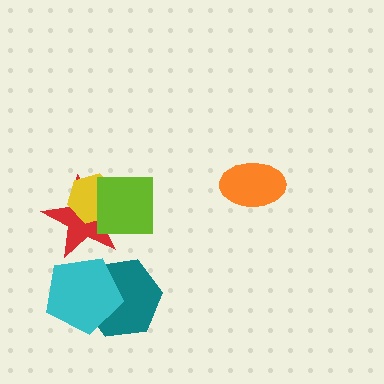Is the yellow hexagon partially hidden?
Yes, it is partially covered by another shape.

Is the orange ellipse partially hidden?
No, no other shape covers it.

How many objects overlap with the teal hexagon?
1 object overlaps with the teal hexagon.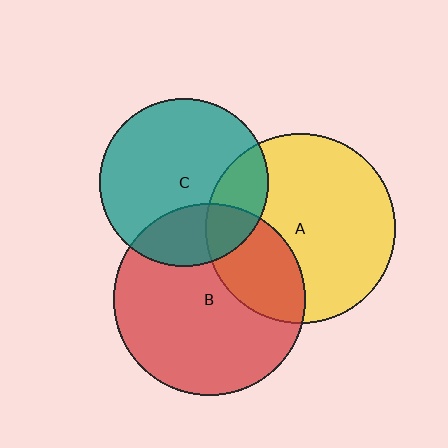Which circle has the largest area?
Circle B (red).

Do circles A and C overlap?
Yes.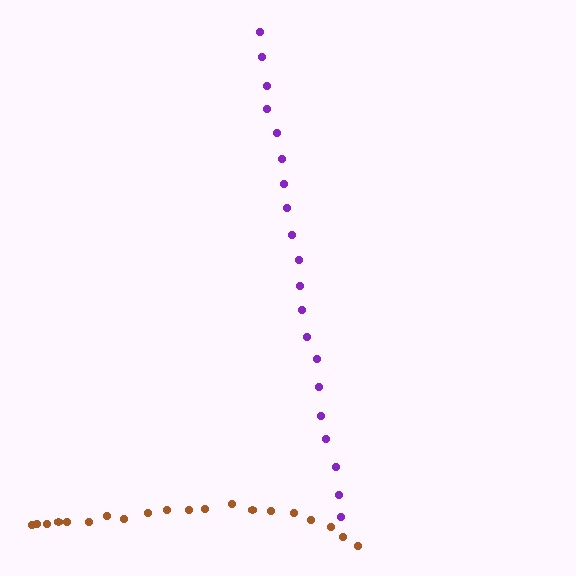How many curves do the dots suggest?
There are 2 distinct paths.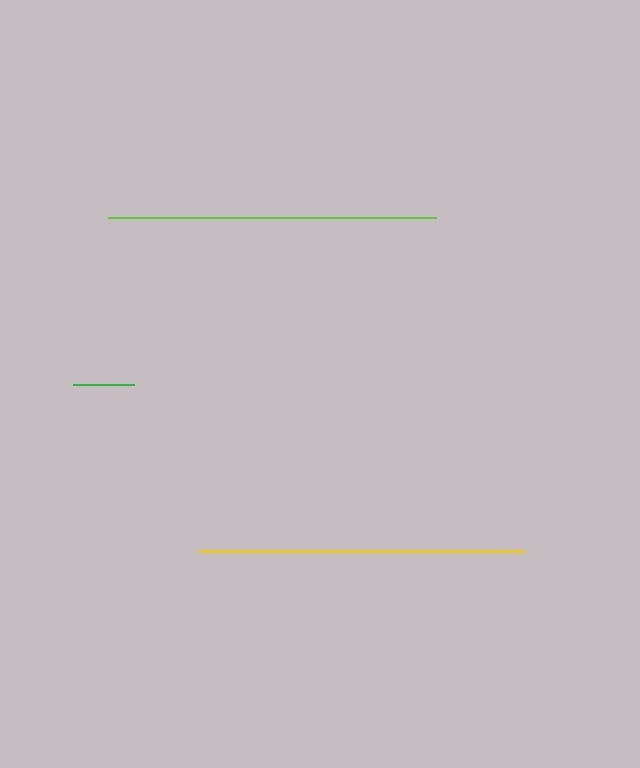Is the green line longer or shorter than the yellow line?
The yellow line is longer than the green line.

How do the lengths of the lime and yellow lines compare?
The lime and yellow lines are approximately the same length.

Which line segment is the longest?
The lime line is the longest at approximately 328 pixels.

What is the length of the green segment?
The green segment is approximately 61 pixels long.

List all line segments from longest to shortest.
From longest to shortest: lime, yellow, green.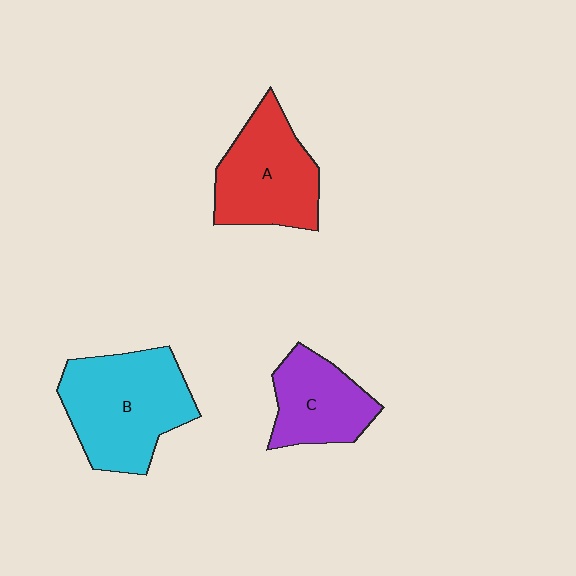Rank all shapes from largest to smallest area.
From largest to smallest: B (cyan), A (red), C (purple).